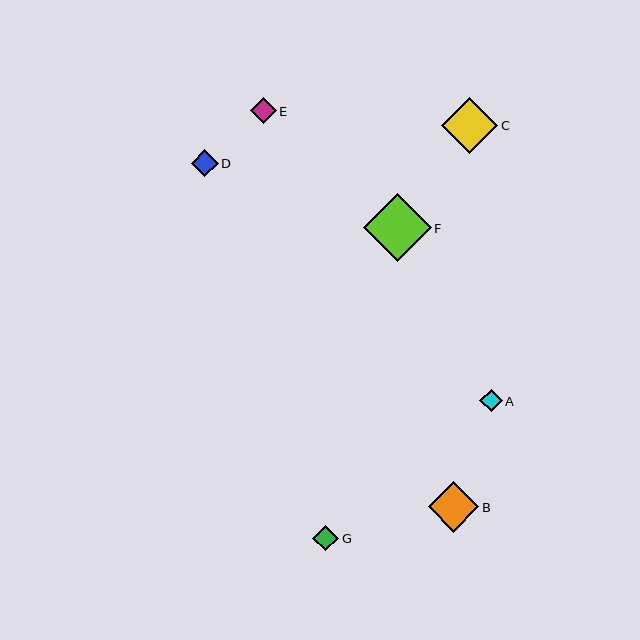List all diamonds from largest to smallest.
From largest to smallest: F, C, B, D, E, G, A.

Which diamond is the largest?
Diamond F is the largest with a size of approximately 68 pixels.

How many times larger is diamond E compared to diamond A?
Diamond E is approximately 1.2 times the size of diamond A.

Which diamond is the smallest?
Diamond A is the smallest with a size of approximately 23 pixels.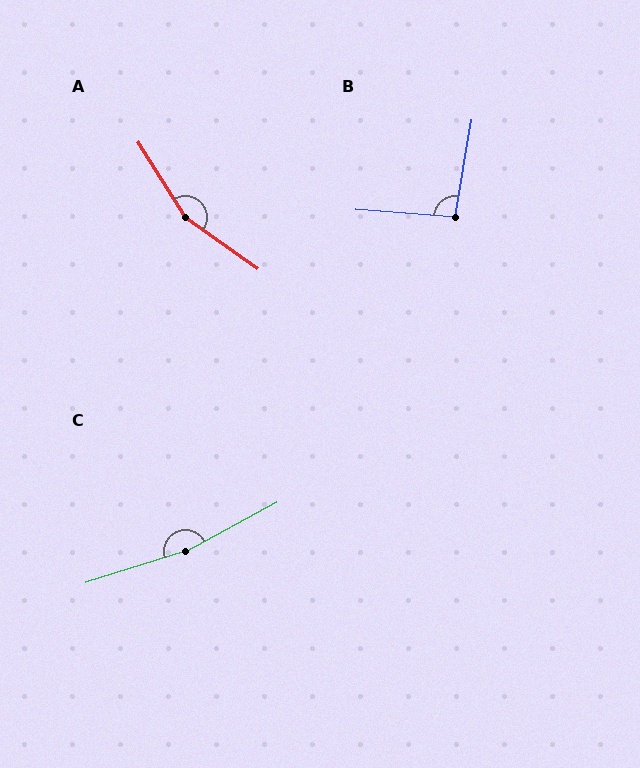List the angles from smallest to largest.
B (95°), A (157°), C (169°).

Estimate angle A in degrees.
Approximately 157 degrees.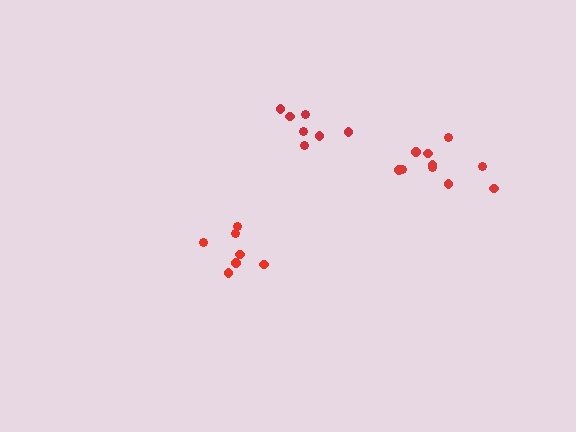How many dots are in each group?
Group 1: 7 dots, Group 2: 10 dots, Group 3: 7 dots (24 total).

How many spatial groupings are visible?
There are 3 spatial groupings.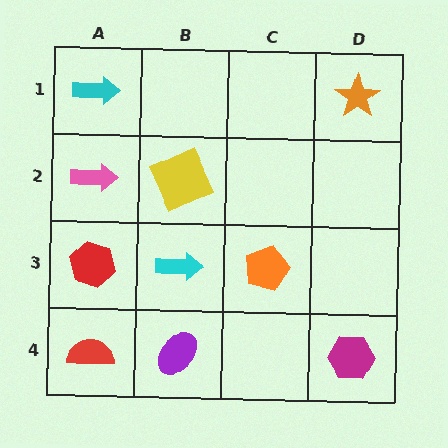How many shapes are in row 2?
2 shapes.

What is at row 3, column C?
An orange pentagon.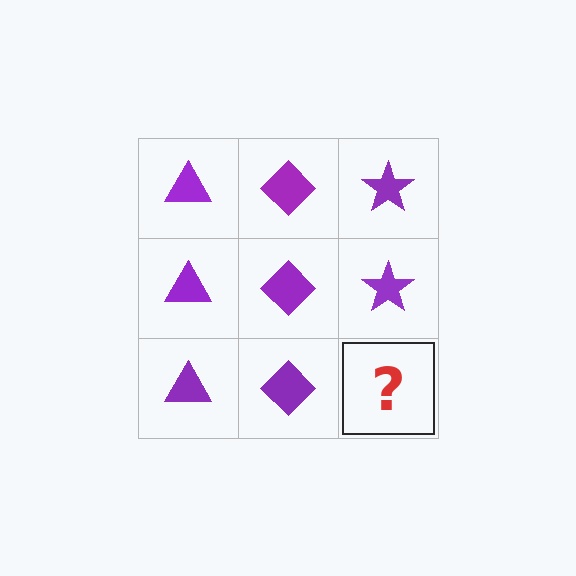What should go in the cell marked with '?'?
The missing cell should contain a purple star.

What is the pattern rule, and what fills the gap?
The rule is that each column has a consistent shape. The gap should be filled with a purple star.